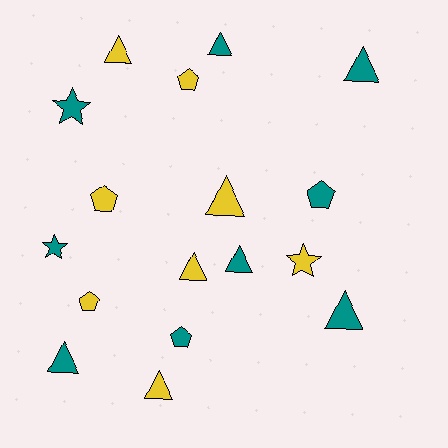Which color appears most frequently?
Teal, with 9 objects.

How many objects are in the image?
There are 17 objects.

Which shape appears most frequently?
Triangle, with 9 objects.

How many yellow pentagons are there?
There are 3 yellow pentagons.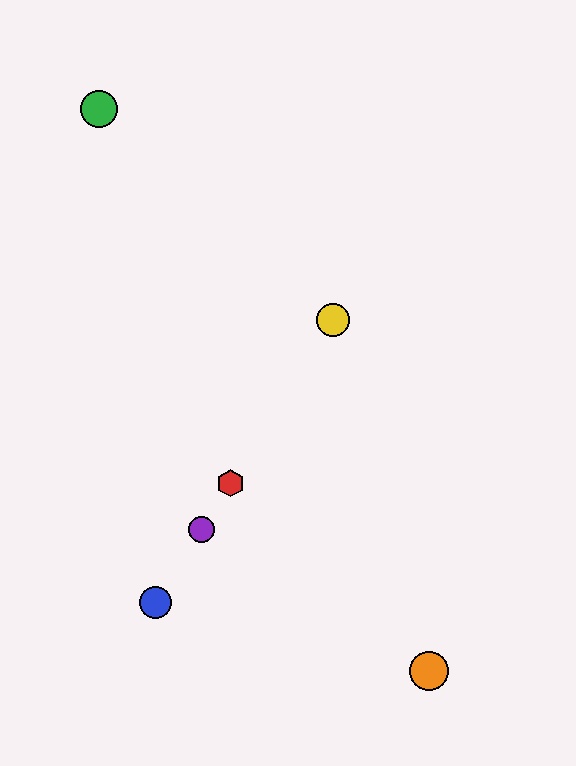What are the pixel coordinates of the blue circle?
The blue circle is at (155, 603).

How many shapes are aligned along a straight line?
4 shapes (the red hexagon, the blue circle, the yellow circle, the purple circle) are aligned along a straight line.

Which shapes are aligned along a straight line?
The red hexagon, the blue circle, the yellow circle, the purple circle are aligned along a straight line.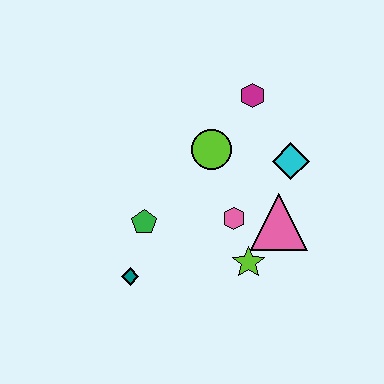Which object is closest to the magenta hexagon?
The lime circle is closest to the magenta hexagon.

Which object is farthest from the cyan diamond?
The teal diamond is farthest from the cyan diamond.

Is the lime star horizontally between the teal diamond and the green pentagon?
No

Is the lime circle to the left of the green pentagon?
No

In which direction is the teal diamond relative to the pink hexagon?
The teal diamond is to the left of the pink hexagon.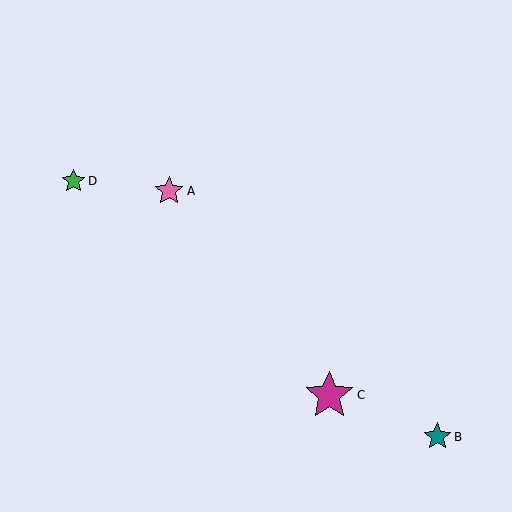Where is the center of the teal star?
The center of the teal star is at (437, 437).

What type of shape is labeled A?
Shape A is a pink star.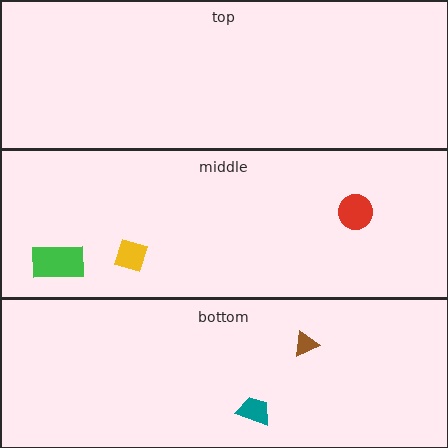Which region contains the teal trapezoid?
The bottom region.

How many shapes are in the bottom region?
2.